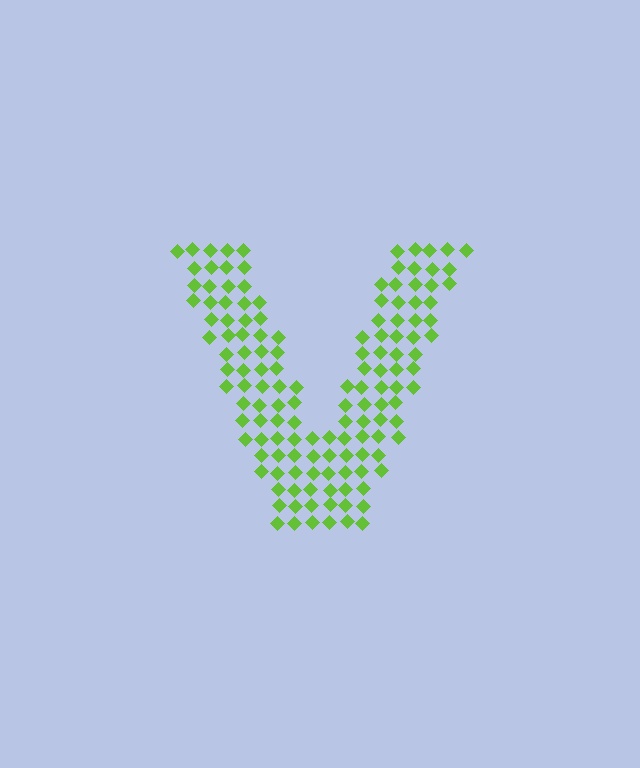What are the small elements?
The small elements are diamonds.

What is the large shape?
The large shape is the letter V.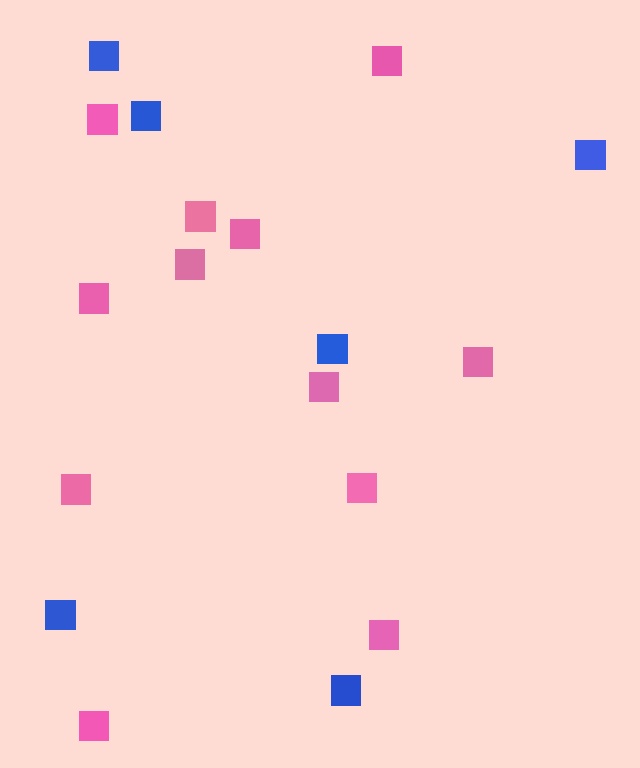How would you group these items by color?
There are 2 groups: one group of pink squares (12) and one group of blue squares (6).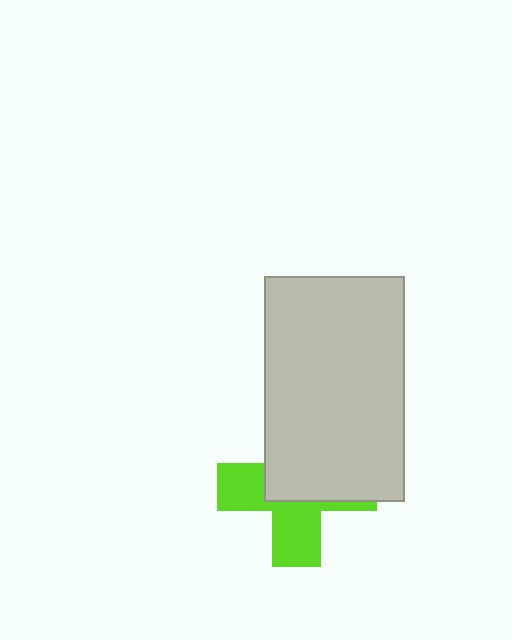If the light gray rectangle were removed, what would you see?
You would see the complete lime cross.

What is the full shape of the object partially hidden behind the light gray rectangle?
The partially hidden object is a lime cross.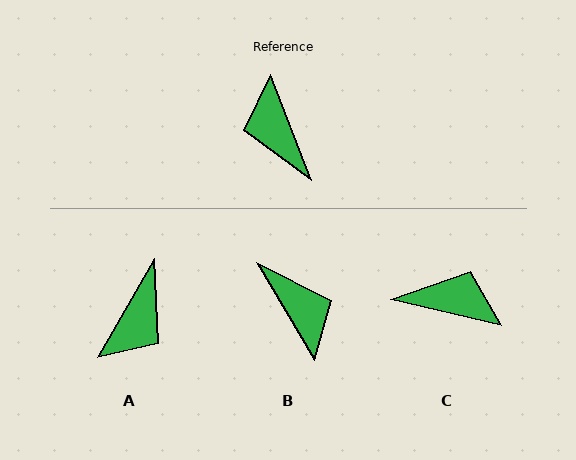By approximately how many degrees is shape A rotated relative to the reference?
Approximately 129 degrees counter-clockwise.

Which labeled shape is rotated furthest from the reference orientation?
B, about 171 degrees away.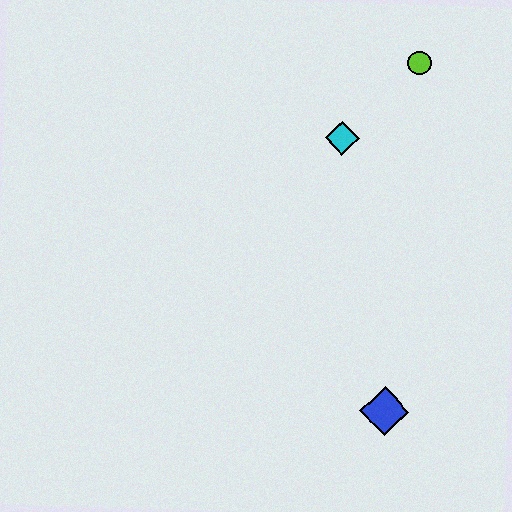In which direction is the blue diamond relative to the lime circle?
The blue diamond is below the lime circle.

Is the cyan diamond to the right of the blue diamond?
No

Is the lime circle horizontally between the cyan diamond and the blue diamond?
No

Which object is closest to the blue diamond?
The cyan diamond is closest to the blue diamond.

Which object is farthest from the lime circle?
The blue diamond is farthest from the lime circle.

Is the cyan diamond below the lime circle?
Yes